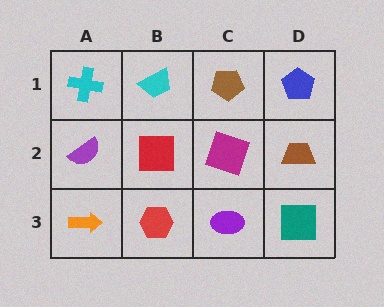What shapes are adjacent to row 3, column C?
A magenta square (row 2, column C), a red hexagon (row 3, column B), a teal square (row 3, column D).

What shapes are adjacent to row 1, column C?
A magenta square (row 2, column C), a cyan trapezoid (row 1, column B), a blue pentagon (row 1, column D).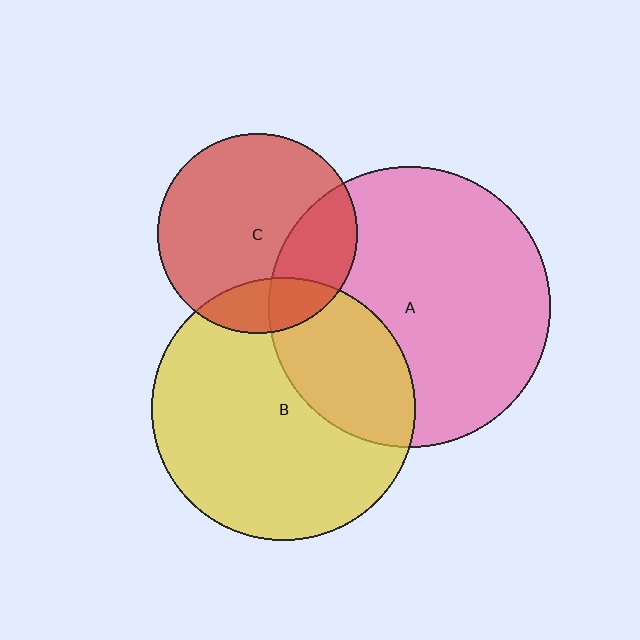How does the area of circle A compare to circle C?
Approximately 2.0 times.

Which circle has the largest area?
Circle A (pink).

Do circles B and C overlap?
Yes.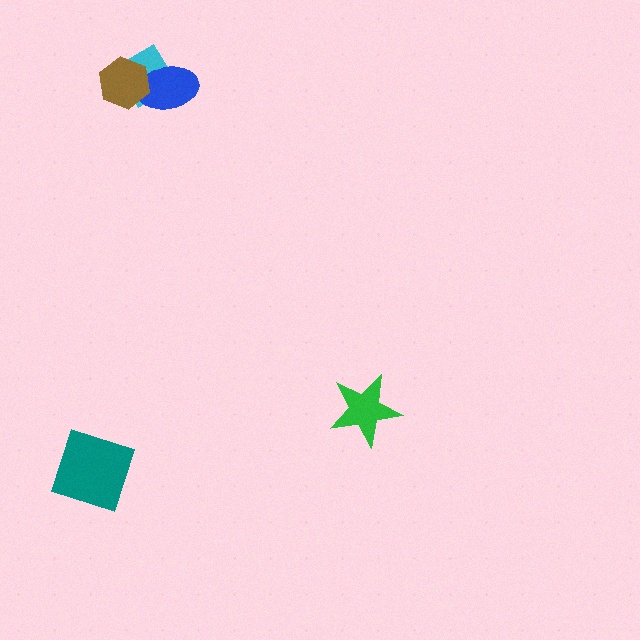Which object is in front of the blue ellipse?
The brown hexagon is in front of the blue ellipse.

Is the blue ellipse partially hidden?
Yes, it is partially covered by another shape.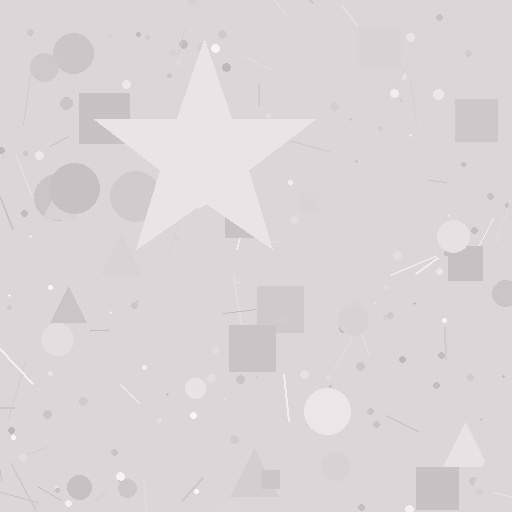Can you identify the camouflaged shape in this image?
The camouflaged shape is a star.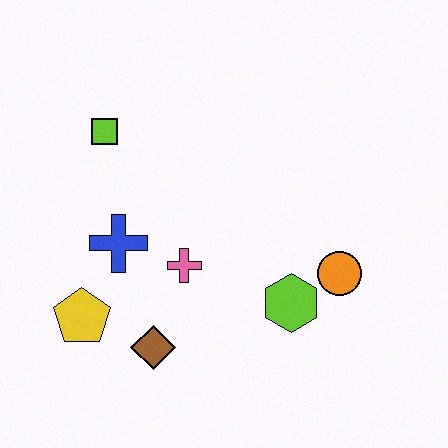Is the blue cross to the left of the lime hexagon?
Yes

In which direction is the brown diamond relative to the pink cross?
The brown diamond is below the pink cross.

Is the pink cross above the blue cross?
No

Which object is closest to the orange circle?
The lime hexagon is closest to the orange circle.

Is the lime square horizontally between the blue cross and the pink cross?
No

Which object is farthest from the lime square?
The orange circle is farthest from the lime square.